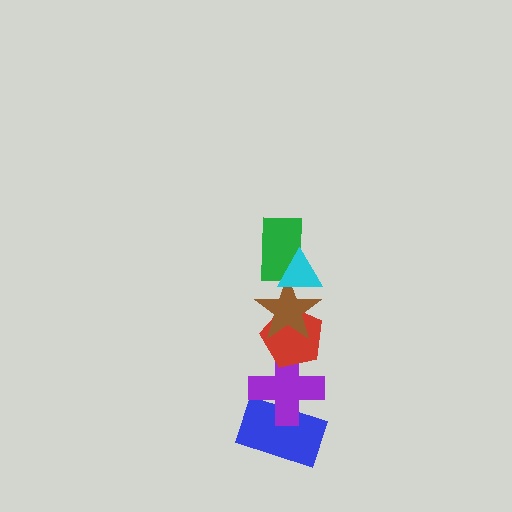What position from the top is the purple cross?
The purple cross is 5th from the top.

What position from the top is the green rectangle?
The green rectangle is 2nd from the top.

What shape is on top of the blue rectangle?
The purple cross is on top of the blue rectangle.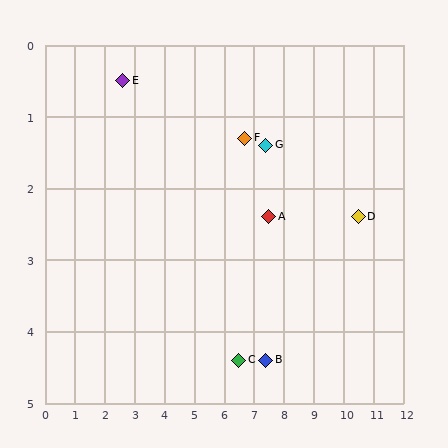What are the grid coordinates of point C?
Point C is at approximately (6.5, 4.4).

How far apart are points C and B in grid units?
Points C and B are about 0.9 grid units apart.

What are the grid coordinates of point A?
Point A is at approximately (7.5, 2.4).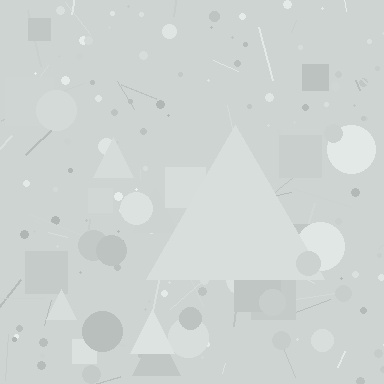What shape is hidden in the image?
A triangle is hidden in the image.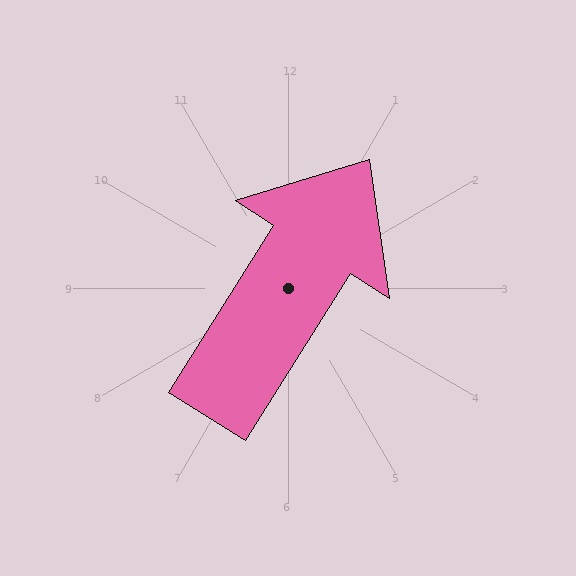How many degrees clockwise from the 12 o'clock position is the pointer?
Approximately 32 degrees.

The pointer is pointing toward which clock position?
Roughly 1 o'clock.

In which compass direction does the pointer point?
Northeast.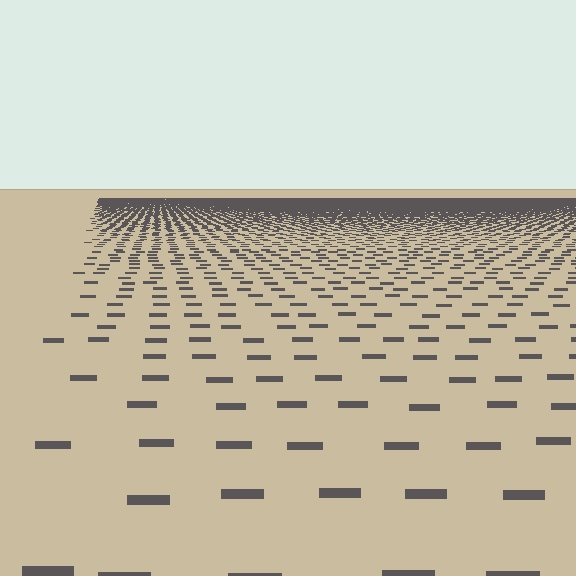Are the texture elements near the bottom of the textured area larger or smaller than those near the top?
Larger. Near the bottom, elements are closer to the viewer and appear at a bigger on-screen size.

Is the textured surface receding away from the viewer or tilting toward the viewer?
The surface is receding away from the viewer. Texture elements get smaller and denser toward the top.